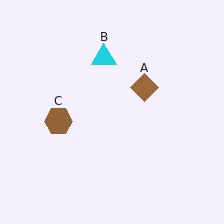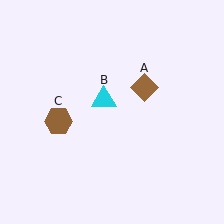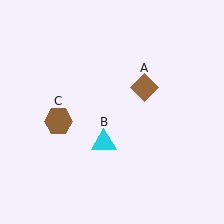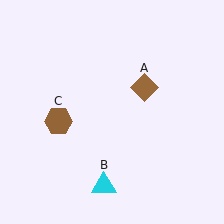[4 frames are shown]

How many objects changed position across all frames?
1 object changed position: cyan triangle (object B).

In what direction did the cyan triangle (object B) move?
The cyan triangle (object B) moved down.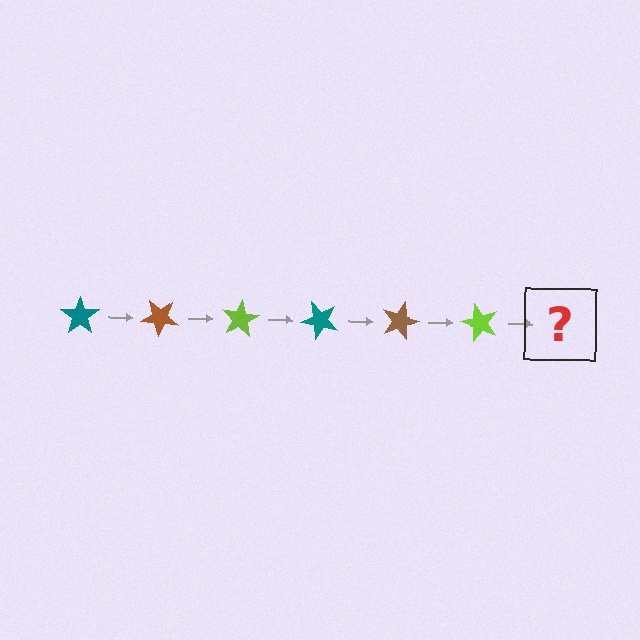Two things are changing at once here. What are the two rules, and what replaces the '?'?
The two rules are that it rotates 40 degrees each step and the color cycles through teal, brown, and lime. The '?' should be a teal star, rotated 240 degrees from the start.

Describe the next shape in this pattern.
It should be a teal star, rotated 240 degrees from the start.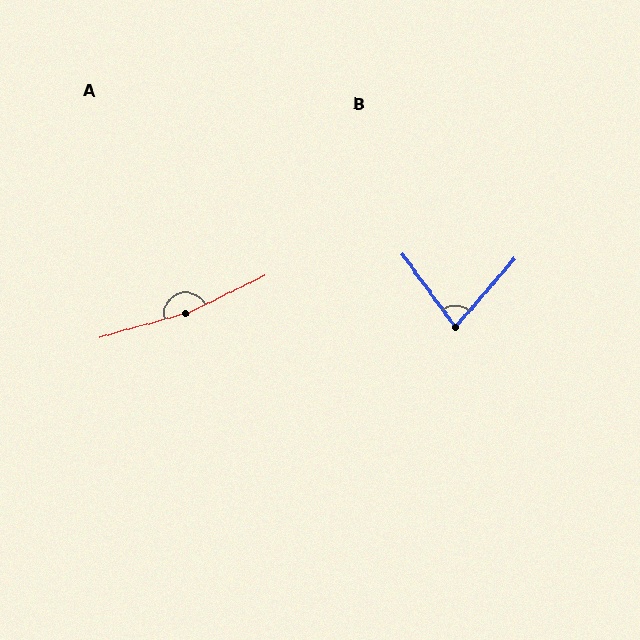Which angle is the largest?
A, at approximately 170 degrees.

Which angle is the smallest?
B, at approximately 77 degrees.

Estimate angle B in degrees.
Approximately 77 degrees.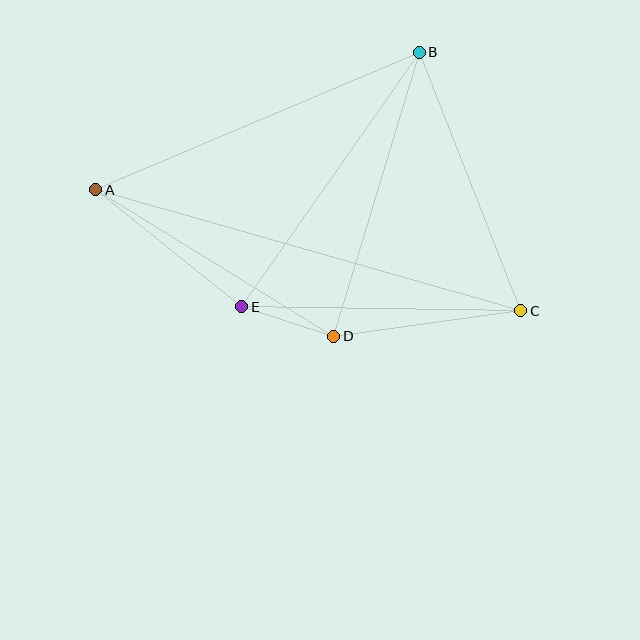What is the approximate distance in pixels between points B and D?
The distance between B and D is approximately 297 pixels.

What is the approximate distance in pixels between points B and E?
The distance between B and E is approximately 310 pixels.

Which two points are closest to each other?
Points D and E are closest to each other.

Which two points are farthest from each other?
Points A and C are farthest from each other.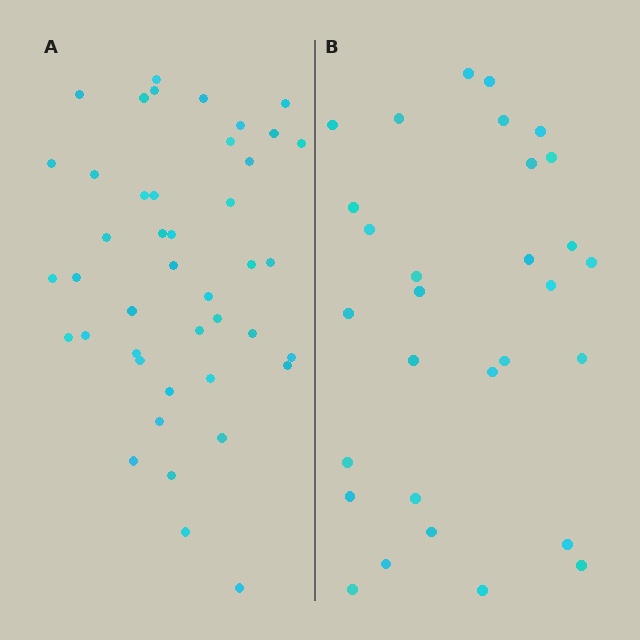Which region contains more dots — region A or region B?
Region A (the left region) has more dots.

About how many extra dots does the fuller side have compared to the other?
Region A has approximately 15 more dots than region B.